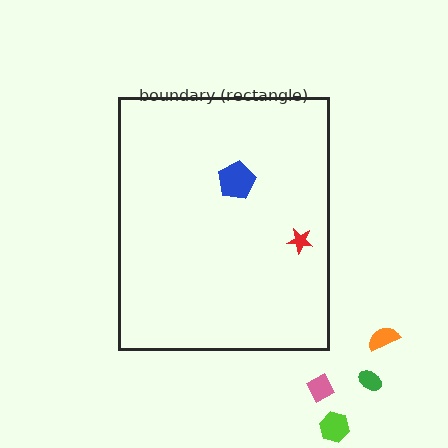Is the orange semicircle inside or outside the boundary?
Outside.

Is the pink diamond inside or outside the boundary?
Outside.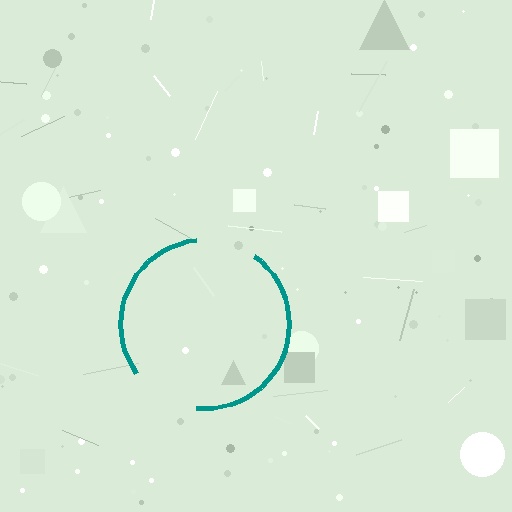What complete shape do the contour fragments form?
The contour fragments form a circle.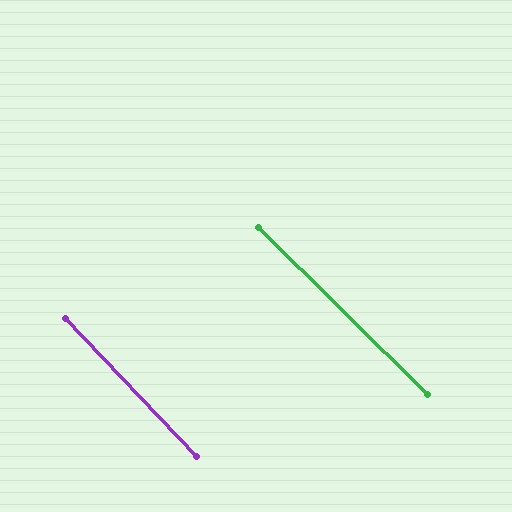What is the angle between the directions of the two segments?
Approximately 2 degrees.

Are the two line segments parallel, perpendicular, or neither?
Parallel — their directions differ by only 1.7°.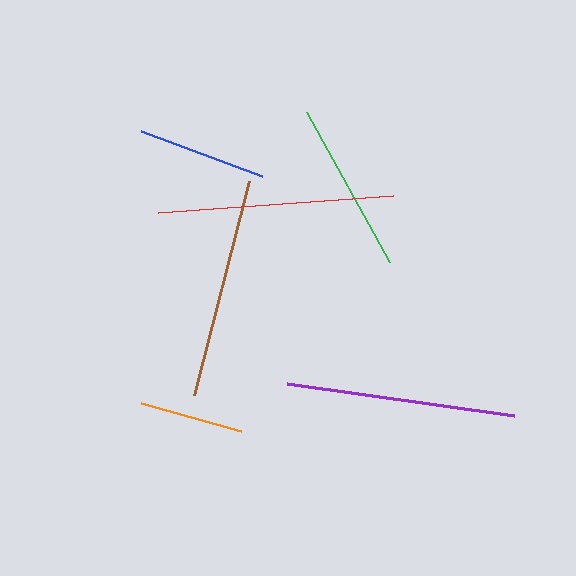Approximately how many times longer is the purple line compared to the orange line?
The purple line is approximately 2.2 times the length of the orange line.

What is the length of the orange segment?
The orange segment is approximately 104 pixels long.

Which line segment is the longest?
The red line is the longest at approximately 235 pixels.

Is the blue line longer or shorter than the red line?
The red line is longer than the blue line.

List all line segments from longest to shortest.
From longest to shortest: red, purple, brown, green, blue, orange.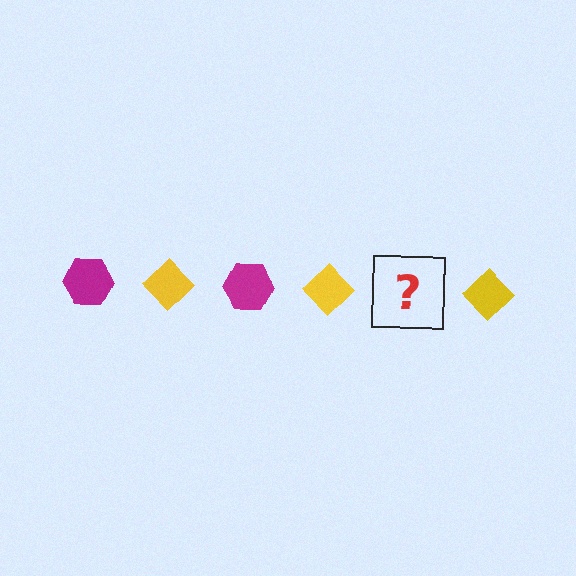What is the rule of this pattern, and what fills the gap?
The rule is that the pattern alternates between magenta hexagon and yellow diamond. The gap should be filled with a magenta hexagon.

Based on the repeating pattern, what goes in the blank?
The blank should be a magenta hexagon.